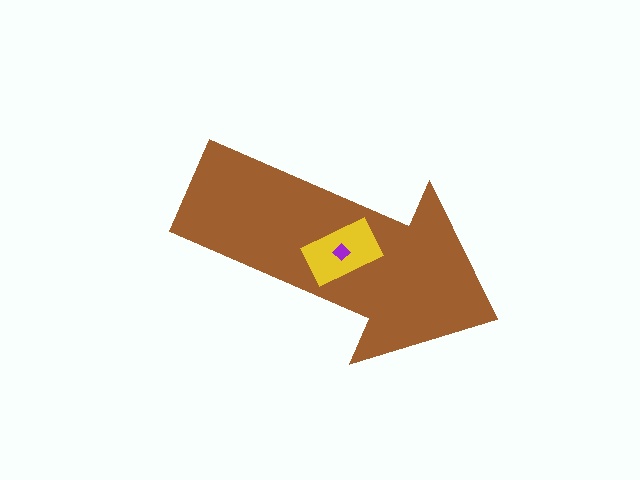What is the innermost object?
The purple diamond.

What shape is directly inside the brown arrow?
The yellow rectangle.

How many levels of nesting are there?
3.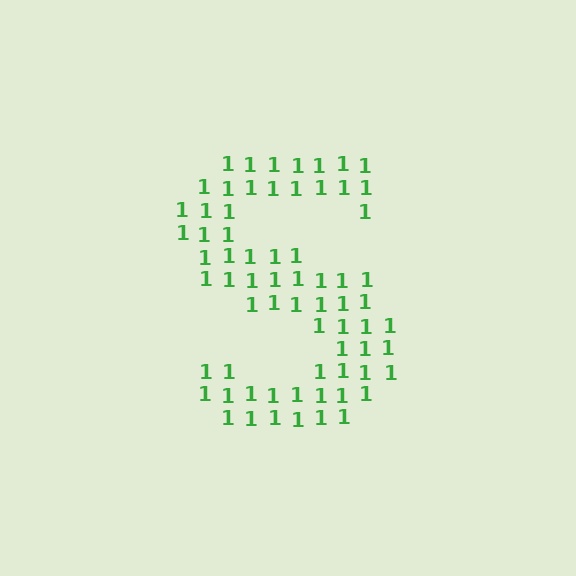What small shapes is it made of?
It is made of small digit 1's.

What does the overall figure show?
The overall figure shows the letter S.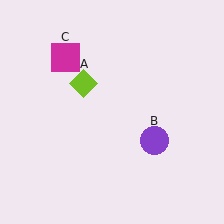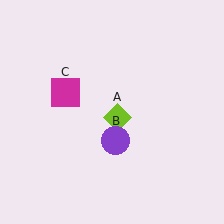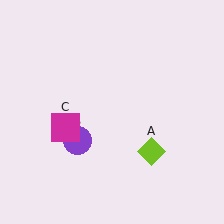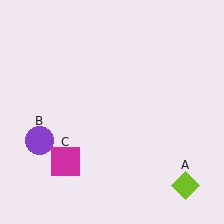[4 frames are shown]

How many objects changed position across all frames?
3 objects changed position: lime diamond (object A), purple circle (object B), magenta square (object C).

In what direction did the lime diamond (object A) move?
The lime diamond (object A) moved down and to the right.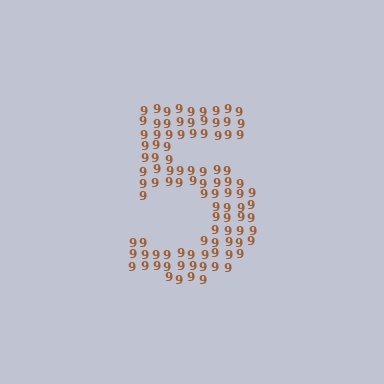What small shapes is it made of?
It is made of small digit 9's.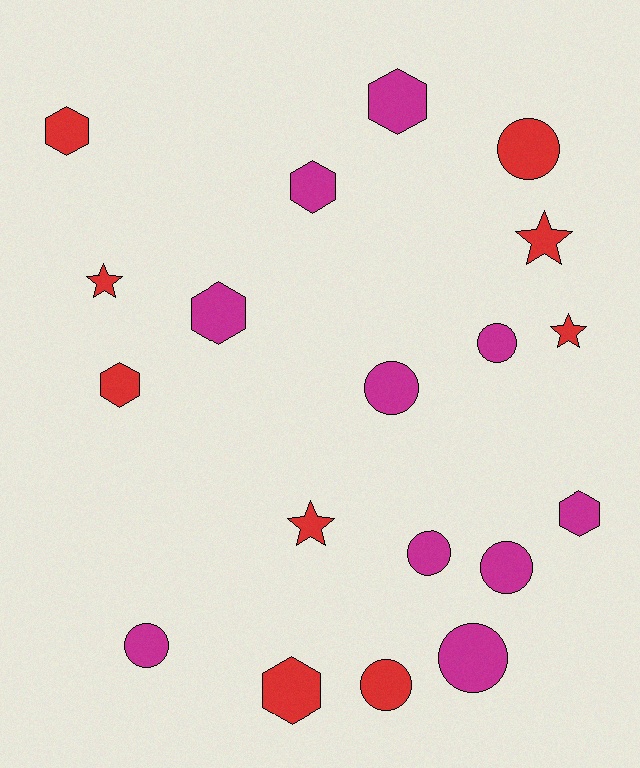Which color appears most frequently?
Magenta, with 10 objects.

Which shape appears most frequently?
Circle, with 8 objects.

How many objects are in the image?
There are 19 objects.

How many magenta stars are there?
There are no magenta stars.